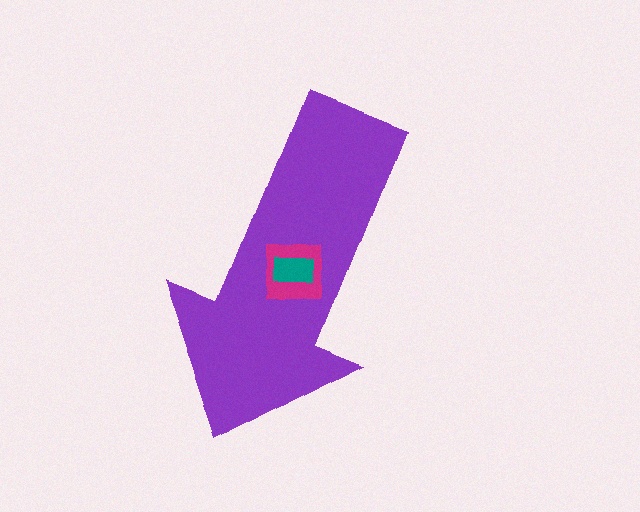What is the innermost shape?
The teal rectangle.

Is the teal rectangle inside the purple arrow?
Yes.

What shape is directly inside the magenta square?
The teal rectangle.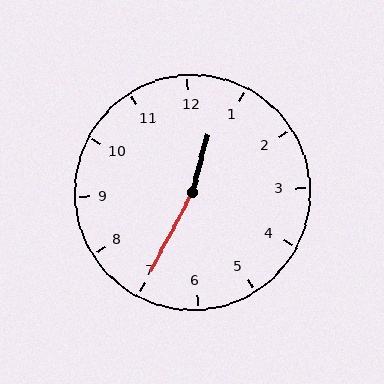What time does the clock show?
12:35.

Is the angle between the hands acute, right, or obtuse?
It is obtuse.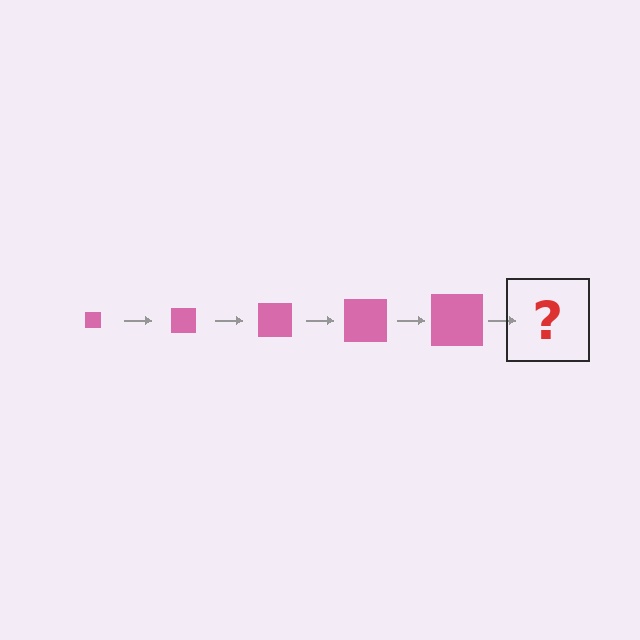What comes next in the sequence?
The next element should be a pink square, larger than the previous one.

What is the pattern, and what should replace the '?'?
The pattern is that the square gets progressively larger each step. The '?' should be a pink square, larger than the previous one.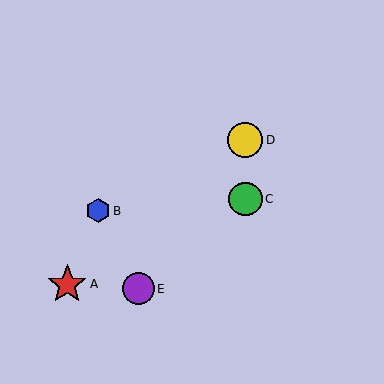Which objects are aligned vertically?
Objects C, D are aligned vertically.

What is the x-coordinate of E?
Object E is at x≈139.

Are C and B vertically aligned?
No, C is at x≈245 and B is at x≈98.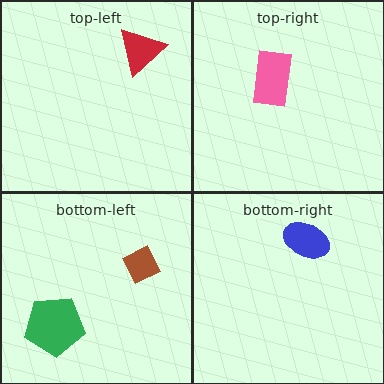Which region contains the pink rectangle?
The top-right region.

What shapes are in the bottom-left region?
The green pentagon, the brown diamond.